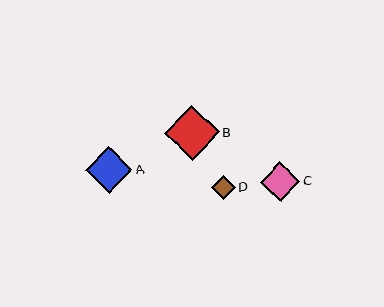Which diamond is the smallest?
Diamond D is the smallest with a size of approximately 24 pixels.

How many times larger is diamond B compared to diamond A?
Diamond B is approximately 1.2 times the size of diamond A.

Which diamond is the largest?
Diamond B is the largest with a size of approximately 55 pixels.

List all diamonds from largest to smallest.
From largest to smallest: B, A, C, D.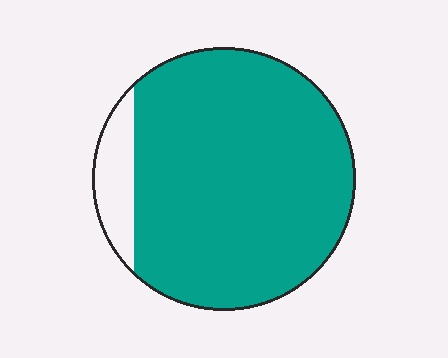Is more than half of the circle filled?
Yes.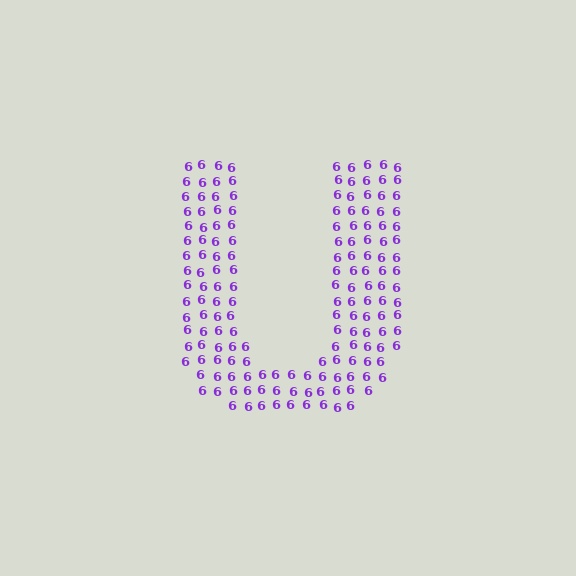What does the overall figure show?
The overall figure shows the letter U.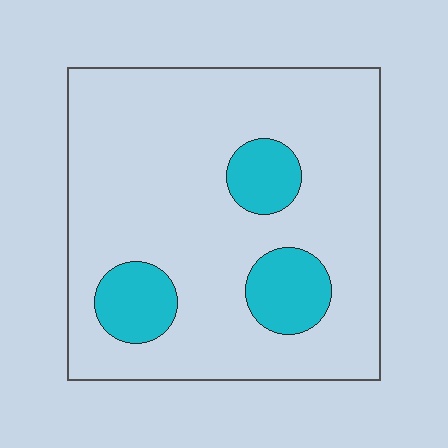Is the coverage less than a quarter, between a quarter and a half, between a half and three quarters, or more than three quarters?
Less than a quarter.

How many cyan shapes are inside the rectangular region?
3.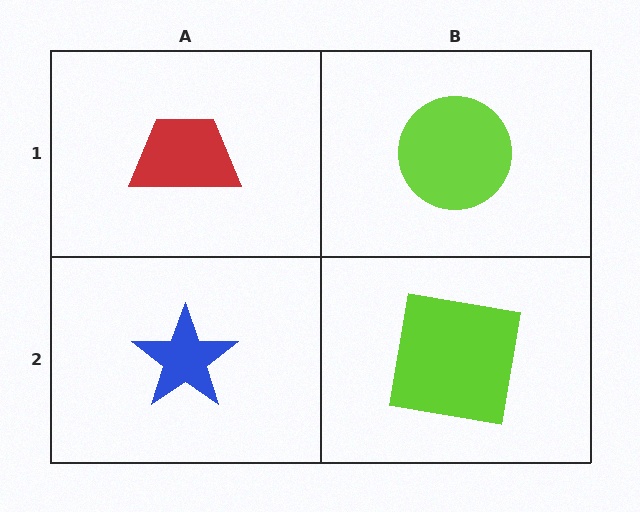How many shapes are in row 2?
2 shapes.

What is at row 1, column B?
A lime circle.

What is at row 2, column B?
A lime square.